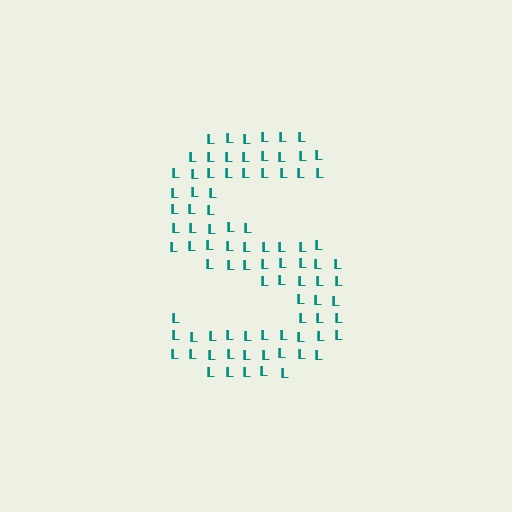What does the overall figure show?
The overall figure shows the letter S.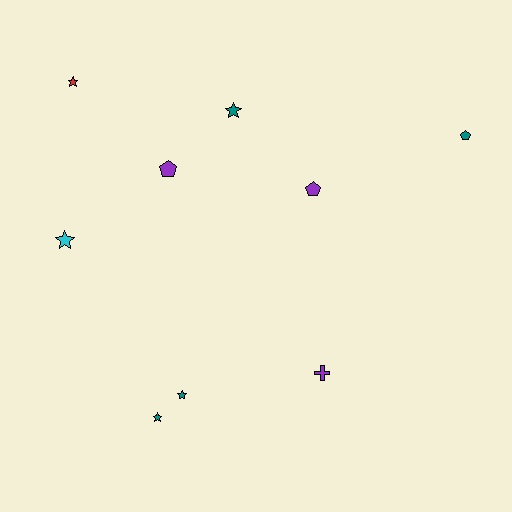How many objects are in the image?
There are 9 objects.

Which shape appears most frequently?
Star, with 5 objects.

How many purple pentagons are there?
There are 2 purple pentagons.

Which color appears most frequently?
Teal, with 4 objects.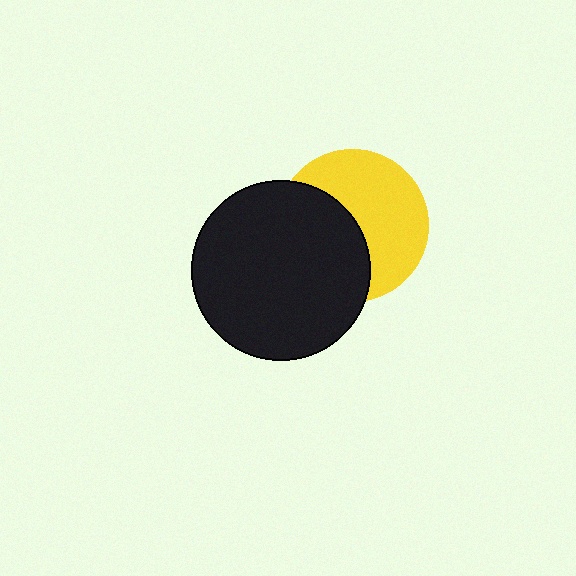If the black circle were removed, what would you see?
You would see the complete yellow circle.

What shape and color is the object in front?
The object in front is a black circle.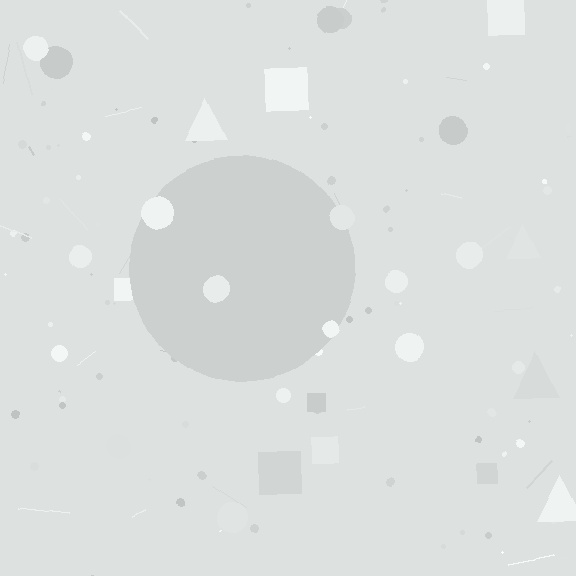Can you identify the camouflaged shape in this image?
The camouflaged shape is a circle.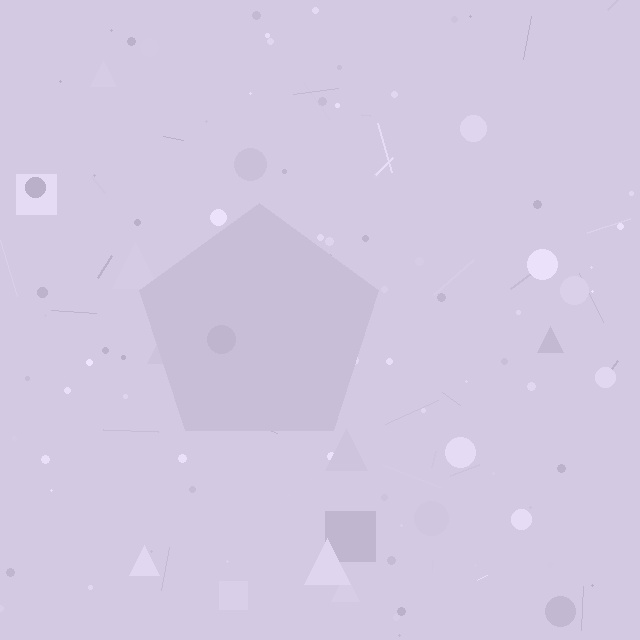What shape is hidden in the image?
A pentagon is hidden in the image.